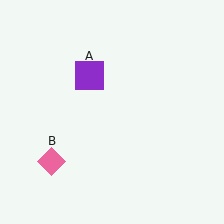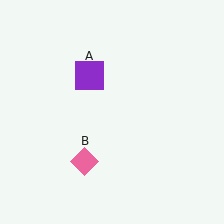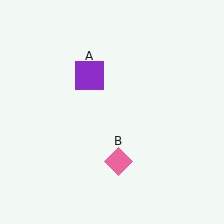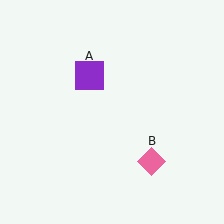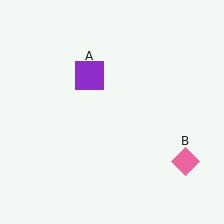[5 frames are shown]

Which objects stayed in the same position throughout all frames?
Purple square (object A) remained stationary.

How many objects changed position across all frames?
1 object changed position: pink diamond (object B).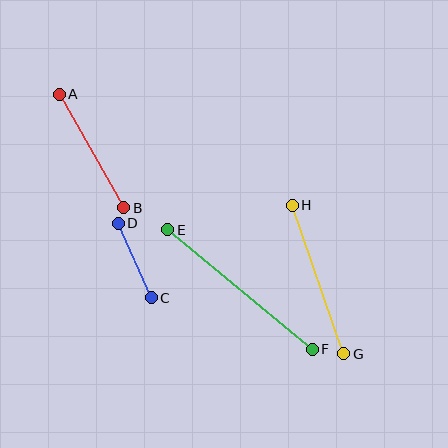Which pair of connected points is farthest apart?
Points E and F are farthest apart.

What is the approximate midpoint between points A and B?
The midpoint is at approximately (91, 151) pixels.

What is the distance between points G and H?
The distance is approximately 157 pixels.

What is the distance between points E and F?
The distance is approximately 188 pixels.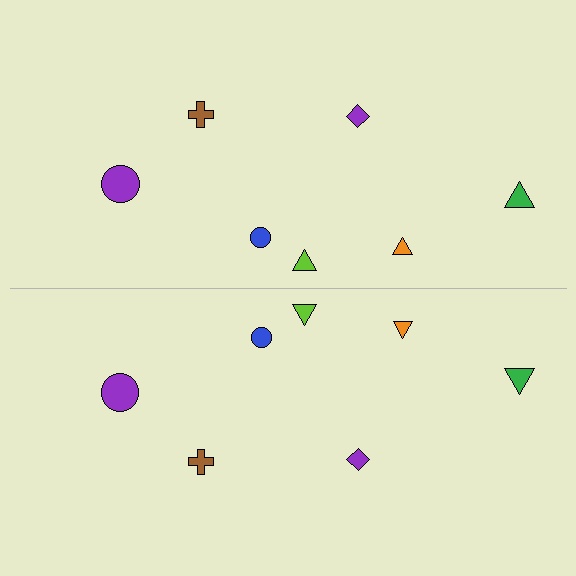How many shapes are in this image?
There are 14 shapes in this image.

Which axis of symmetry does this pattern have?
The pattern has a horizontal axis of symmetry running through the center of the image.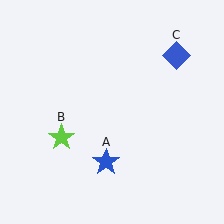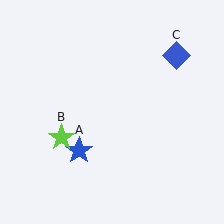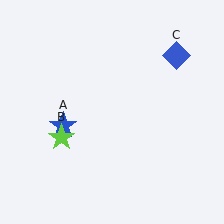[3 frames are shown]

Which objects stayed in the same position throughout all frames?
Lime star (object B) and blue diamond (object C) remained stationary.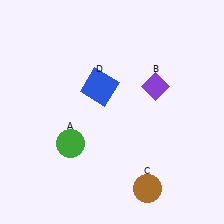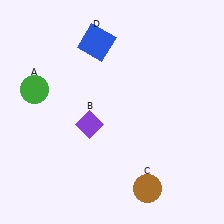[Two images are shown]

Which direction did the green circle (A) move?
The green circle (A) moved up.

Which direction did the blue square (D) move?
The blue square (D) moved up.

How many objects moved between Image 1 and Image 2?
3 objects moved between the two images.